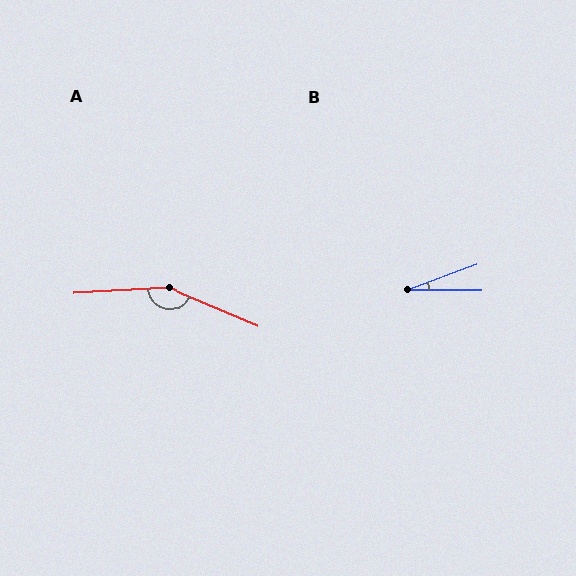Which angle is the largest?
A, at approximately 154 degrees.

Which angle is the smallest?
B, at approximately 20 degrees.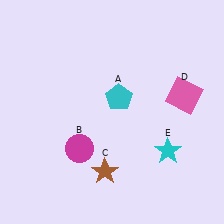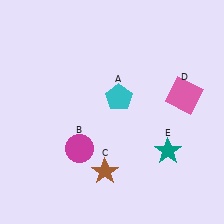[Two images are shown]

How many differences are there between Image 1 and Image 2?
There is 1 difference between the two images.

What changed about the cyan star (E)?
In Image 1, E is cyan. In Image 2, it changed to teal.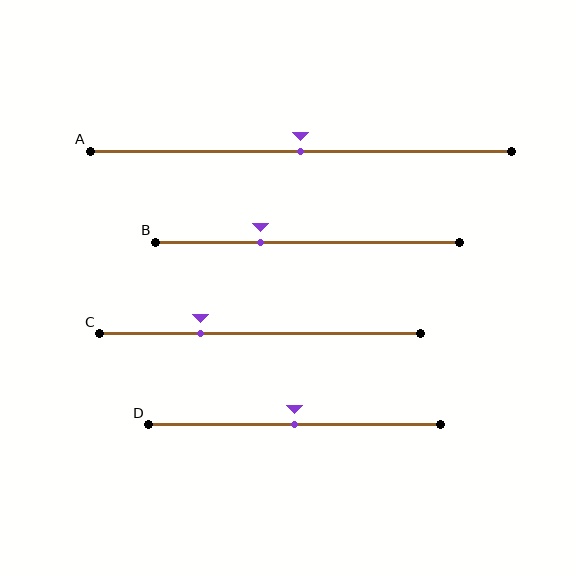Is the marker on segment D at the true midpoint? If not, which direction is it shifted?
Yes, the marker on segment D is at the true midpoint.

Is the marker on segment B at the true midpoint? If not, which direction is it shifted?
No, the marker on segment B is shifted to the left by about 15% of the segment length.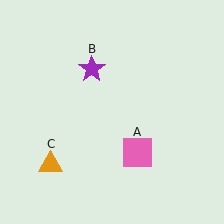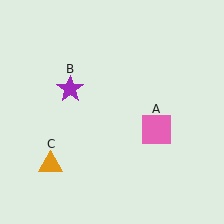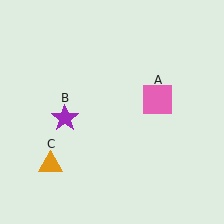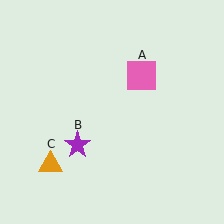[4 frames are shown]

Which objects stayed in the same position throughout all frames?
Orange triangle (object C) remained stationary.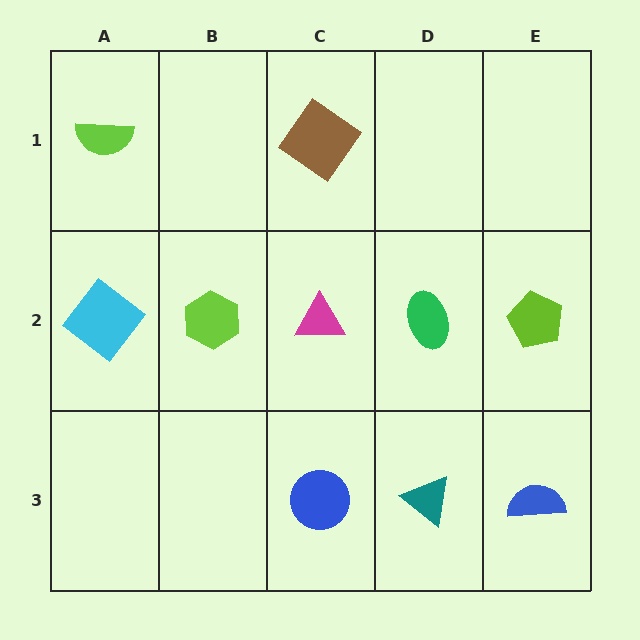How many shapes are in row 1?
2 shapes.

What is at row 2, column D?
A green ellipse.